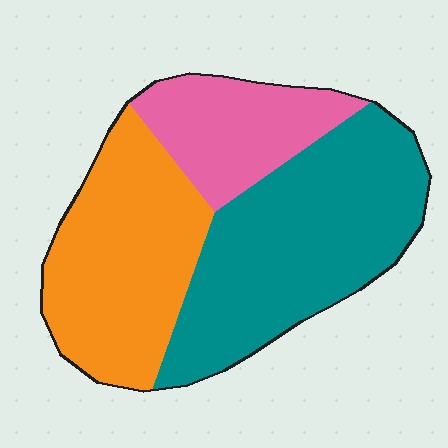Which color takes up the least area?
Pink, at roughly 20%.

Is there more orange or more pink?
Orange.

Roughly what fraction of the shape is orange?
Orange covers about 35% of the shape.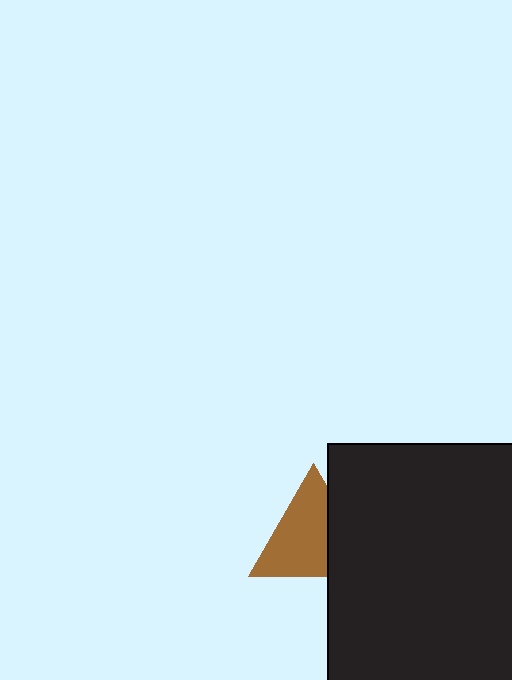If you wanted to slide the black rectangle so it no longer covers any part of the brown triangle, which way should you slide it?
Slide it right — that is the most direct way to separate the two shapes.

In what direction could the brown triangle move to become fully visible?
The brown triangle could move left. That would shift it out from behind the black rectangle entirely.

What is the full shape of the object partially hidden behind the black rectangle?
The partially hidden object is a brown triangle.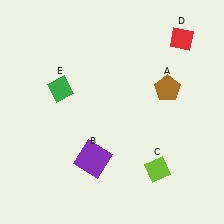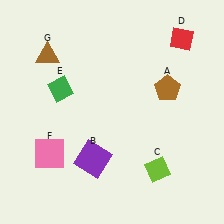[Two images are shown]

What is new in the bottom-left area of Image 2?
A pink square (F) was added in the bottom-left area of Image 2.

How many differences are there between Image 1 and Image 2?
There are 2 differences between the two images.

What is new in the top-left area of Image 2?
A brown triangle (G) was added in the top-left area of Image 2.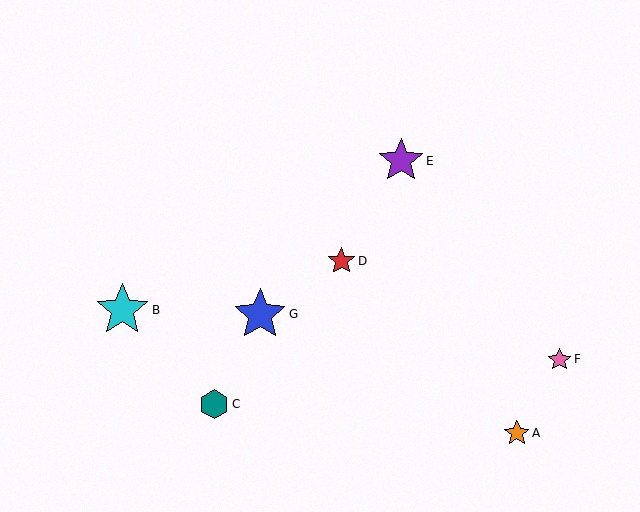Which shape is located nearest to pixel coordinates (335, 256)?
The red star (labeled D) at (341, 261) is nearest to that location.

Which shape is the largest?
The cyan star (labeled B) is the largest.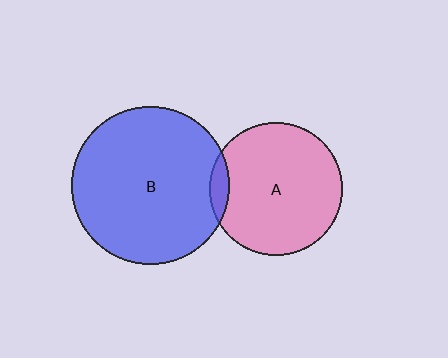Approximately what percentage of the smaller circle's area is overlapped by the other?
Approximately 5%.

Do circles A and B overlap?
Yes.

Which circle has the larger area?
Circle B (blue).